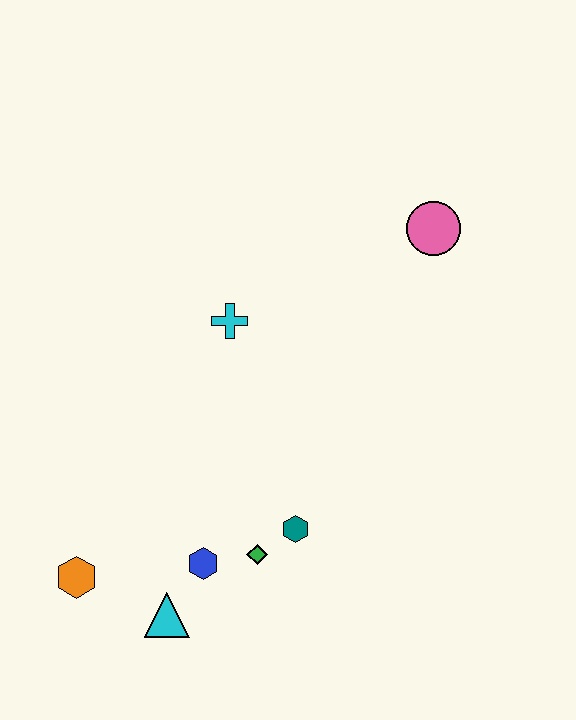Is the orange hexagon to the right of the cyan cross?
No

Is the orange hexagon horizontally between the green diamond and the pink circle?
No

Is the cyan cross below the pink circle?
Yes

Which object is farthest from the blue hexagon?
The pink circle is farthest from the blue hexagon.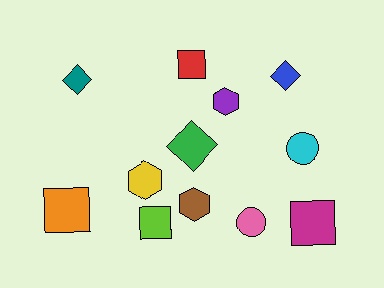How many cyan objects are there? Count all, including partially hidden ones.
There is 1 cyan object.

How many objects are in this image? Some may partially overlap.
There are 12 objects.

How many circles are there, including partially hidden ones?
There are 2 circles.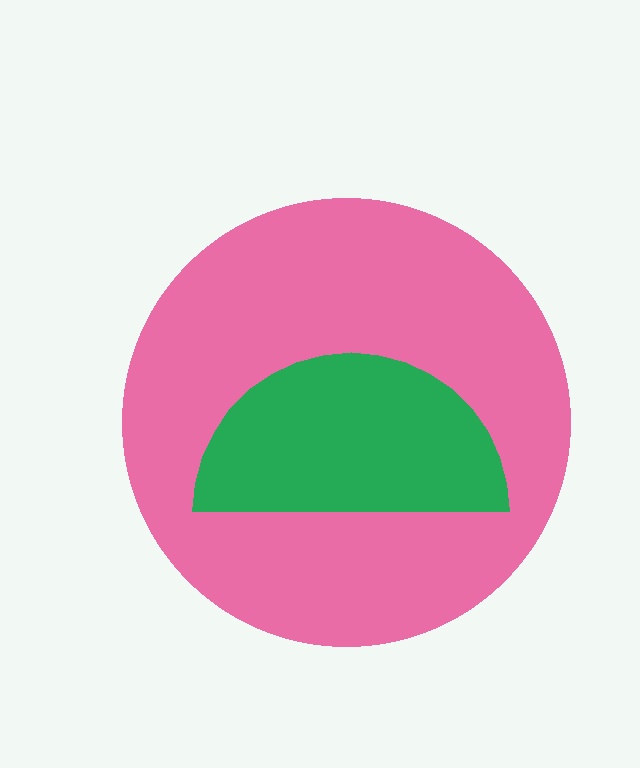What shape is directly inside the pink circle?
The green semicircle.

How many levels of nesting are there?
2.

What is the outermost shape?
The pink circle.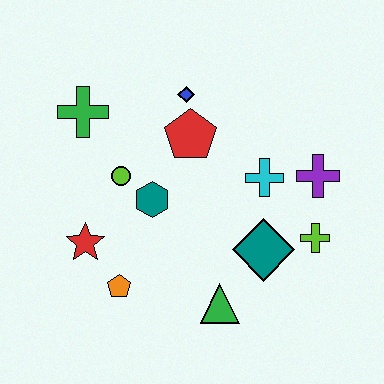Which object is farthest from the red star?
The purple cross is farthest from the red star.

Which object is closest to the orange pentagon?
The red star is closest to the orange pentagon.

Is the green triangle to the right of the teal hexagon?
Yes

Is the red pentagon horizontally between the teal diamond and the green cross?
Yes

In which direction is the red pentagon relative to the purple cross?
The red pentagon is to the left of the purple cross.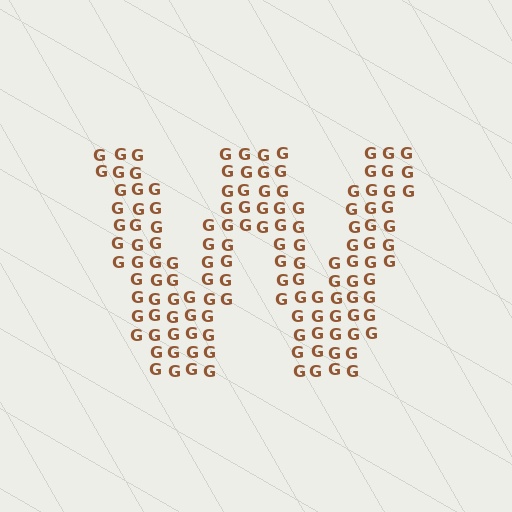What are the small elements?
The small elements are letter G's.